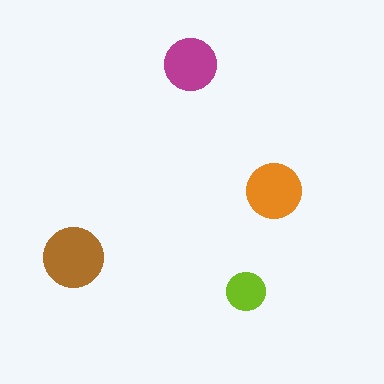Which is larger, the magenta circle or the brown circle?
The brown one.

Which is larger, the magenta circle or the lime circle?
The magenta one.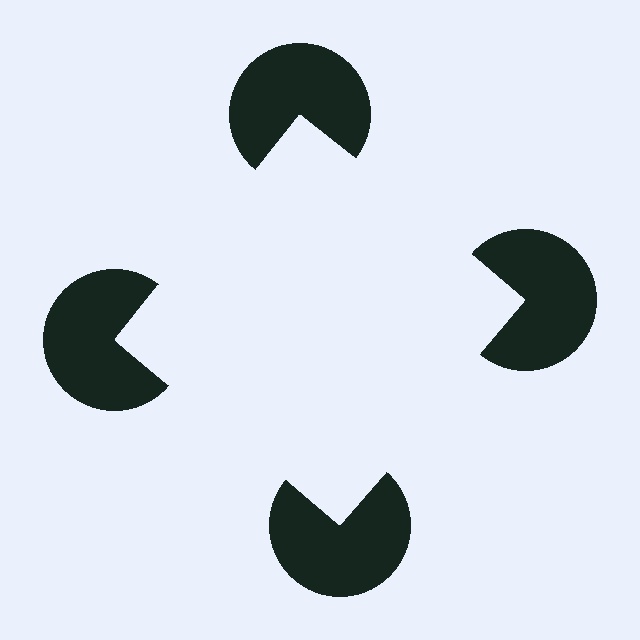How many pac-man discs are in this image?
There are 4 — one at each vertex of the illusory square.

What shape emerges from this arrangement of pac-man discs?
An illusory square — its edges are inferred from the aligned wedge cuts in the pac-man discs, not physically drawn.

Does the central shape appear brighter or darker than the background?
It typically appears slightly brighter than the background, even though no actual brightness change is drawn.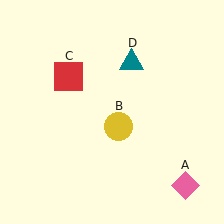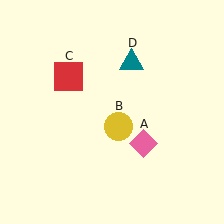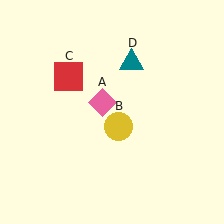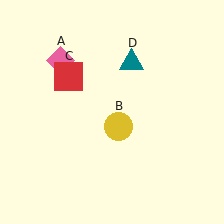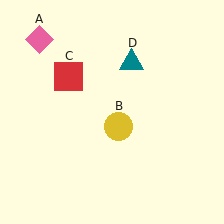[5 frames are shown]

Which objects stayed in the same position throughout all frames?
Yellow circle (object B) and red square (object C) and teal triangle (object D) remained stationary.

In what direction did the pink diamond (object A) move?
The pink diamond (object A) moved up and to the left.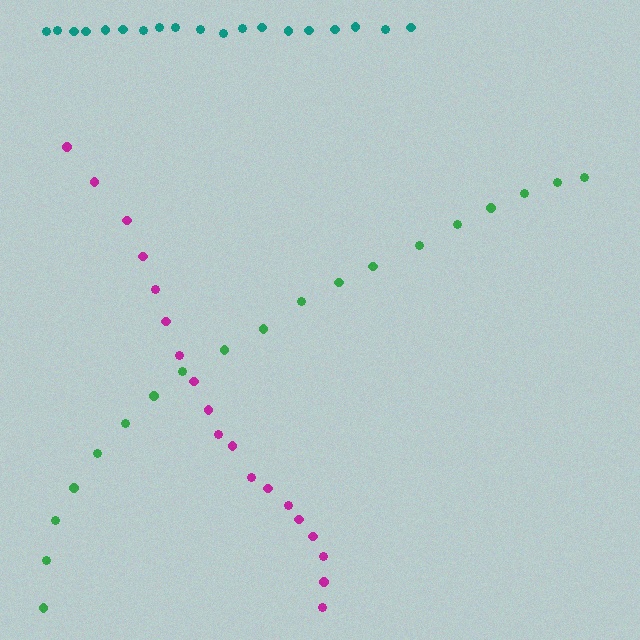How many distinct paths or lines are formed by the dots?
There are 3 distinct paths.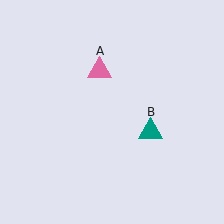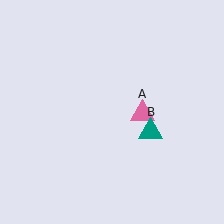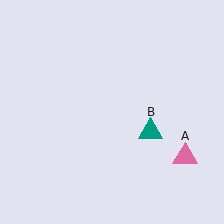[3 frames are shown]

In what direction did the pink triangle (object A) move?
The pink triangle (object A) moved down and to the right.